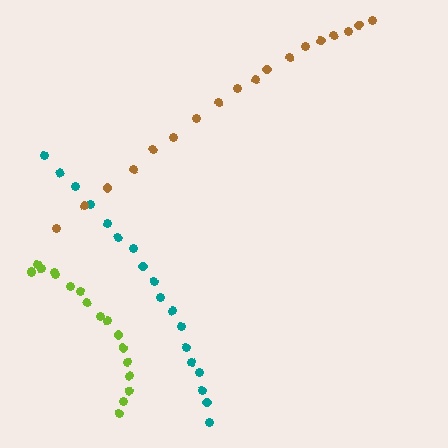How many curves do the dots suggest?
There are 3 distinct paths.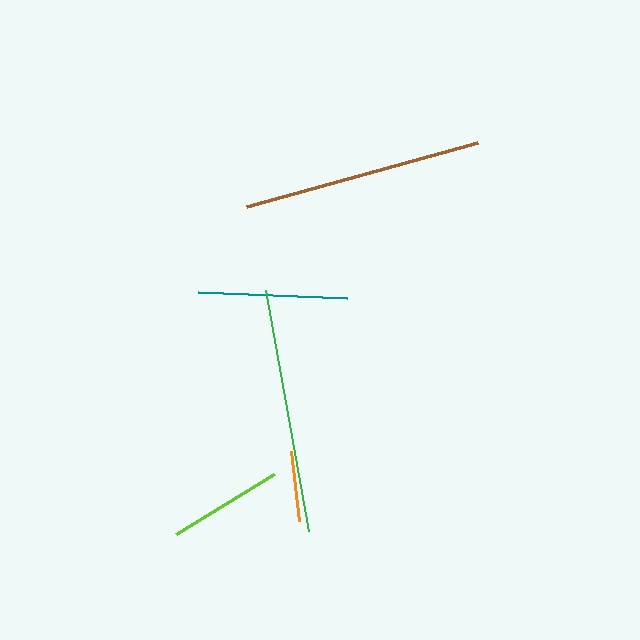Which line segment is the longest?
The green line is the longest at approximately 245 pixels.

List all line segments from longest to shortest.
From longest to shortest: green, brown, teal, lime, orange.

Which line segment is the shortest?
The orange line is the shortest at approximately 70 pixels.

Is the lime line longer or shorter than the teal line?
The teal line is longer than the lime line.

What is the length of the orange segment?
The orange segment is approximately 70 pixels long.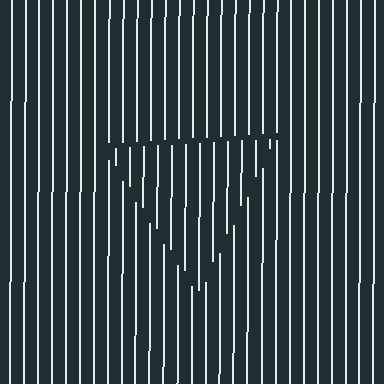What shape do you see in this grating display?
An illusory triangle. The interior of the shape contains the same grating, shifted by half a period — the contour is defined by the phase discontinuity where line-ends from the inner and outer gratings abut.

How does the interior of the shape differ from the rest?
The interior of the shape contains the same grating, shifted by half a period — the contour is defined by the phase discontinuity where line-ends from the inner and outer gratings abut.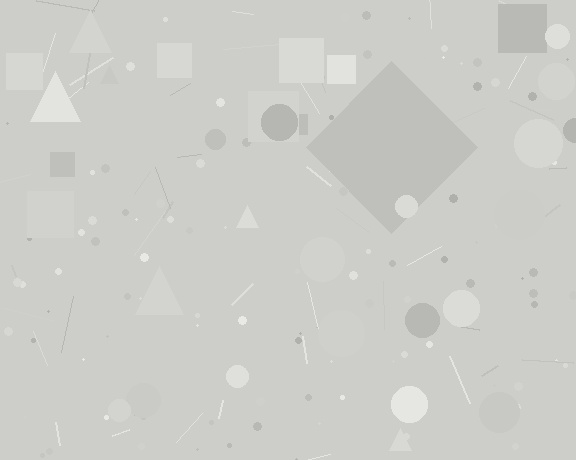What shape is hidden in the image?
A diamond is hidden in the image.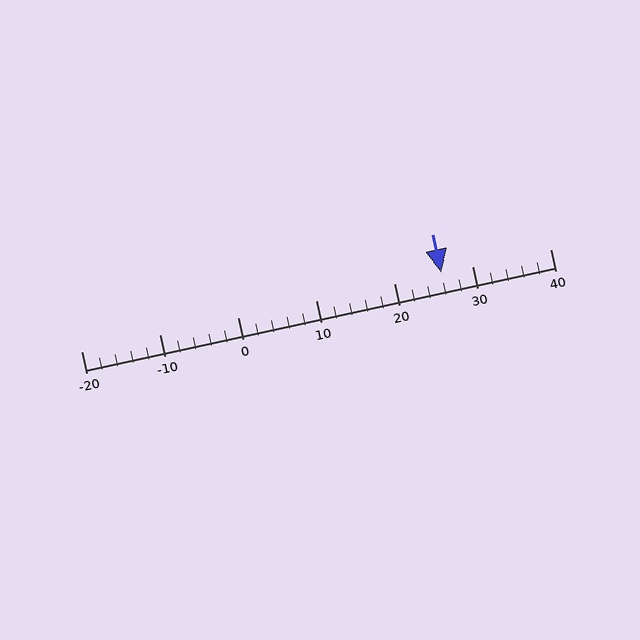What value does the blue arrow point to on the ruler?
The blue arrow points to approximately 26.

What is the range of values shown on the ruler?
The ruler shows values from -20 to 40.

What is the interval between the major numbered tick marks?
The major tick marks are spaced 10 units apart.